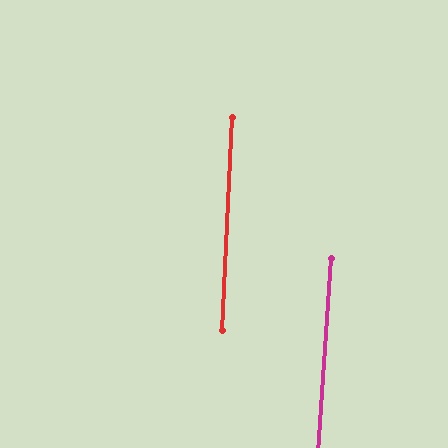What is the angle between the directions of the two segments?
Approximately 1 degree.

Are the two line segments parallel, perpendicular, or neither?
Parallel — their directions differ by only 1.3°.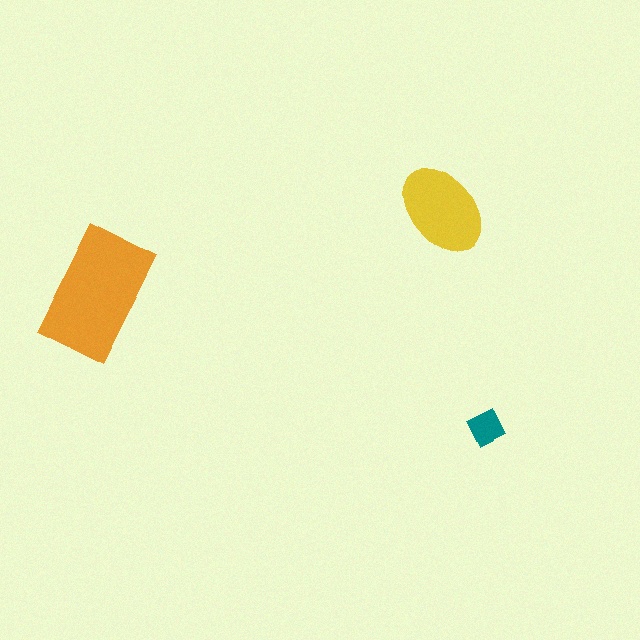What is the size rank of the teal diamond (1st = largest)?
3rd.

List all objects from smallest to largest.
The teal diamond, the yellow ellipse, the orange rectangle.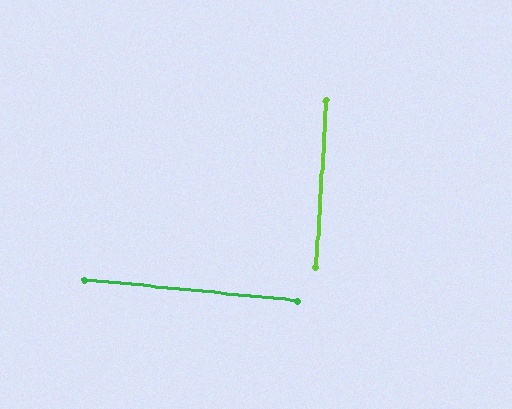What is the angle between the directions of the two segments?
Approximately 88 degrees.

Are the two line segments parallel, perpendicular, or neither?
Perpendicular — they meet at approximately 88°.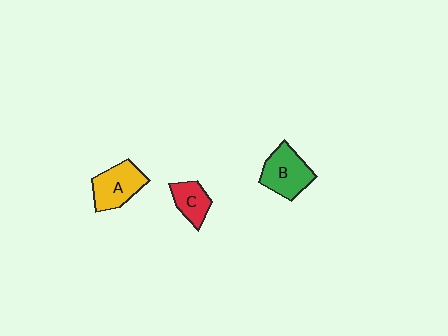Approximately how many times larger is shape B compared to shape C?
Approximately 1.6 times.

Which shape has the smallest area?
Shape C (red).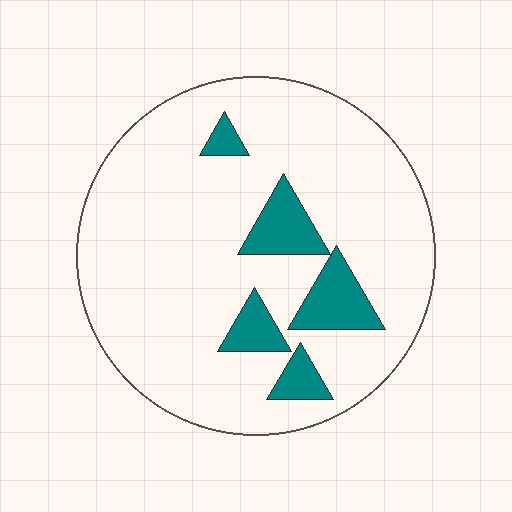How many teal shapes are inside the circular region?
5.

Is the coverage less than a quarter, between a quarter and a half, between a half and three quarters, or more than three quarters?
Less than a quarter.